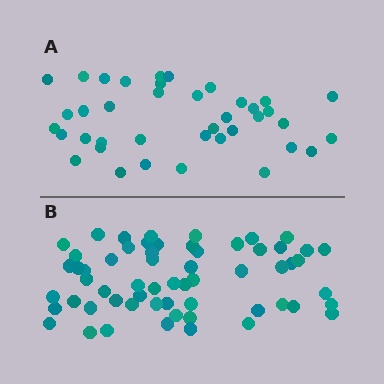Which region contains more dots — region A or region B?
Region B (the bottom region) has more dots.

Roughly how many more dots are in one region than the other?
Region B has approximately 20 more dots than region A.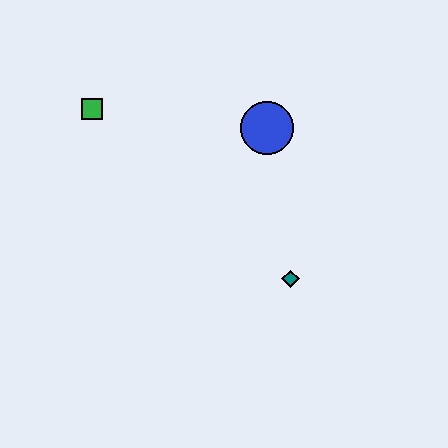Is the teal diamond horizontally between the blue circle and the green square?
No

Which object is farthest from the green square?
The teal diamond is farthest from the green square.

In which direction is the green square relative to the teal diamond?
The green square is to the left of the teal diamond.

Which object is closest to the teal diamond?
The blue circle is closest to the teal diamond.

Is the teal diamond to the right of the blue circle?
Yes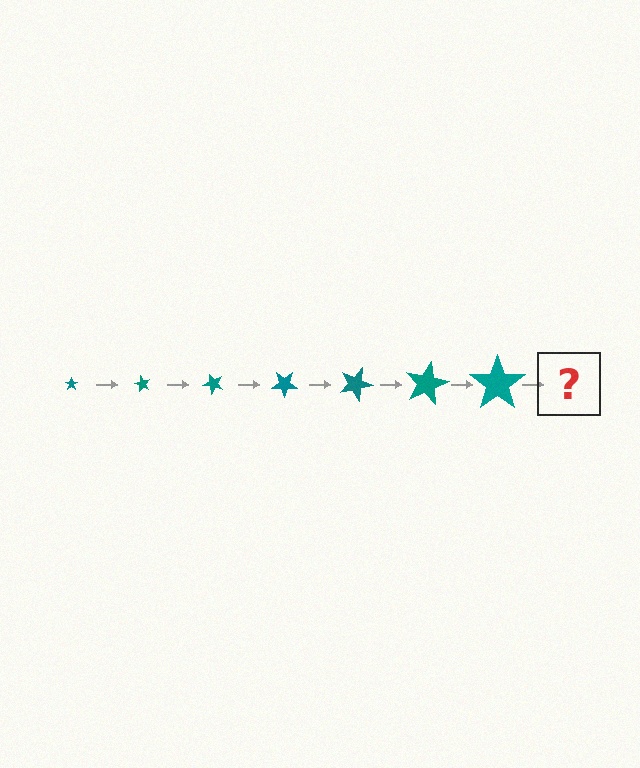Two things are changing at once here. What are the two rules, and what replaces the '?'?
The two rules are that the star grows larger each step and it rotates 60 degrees each step. The '?' should be a star, larger than the previous one and rotated 420 degrees from the start.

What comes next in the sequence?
The next element should be a star, larger than the previous one and rotated 420 degrees from the start.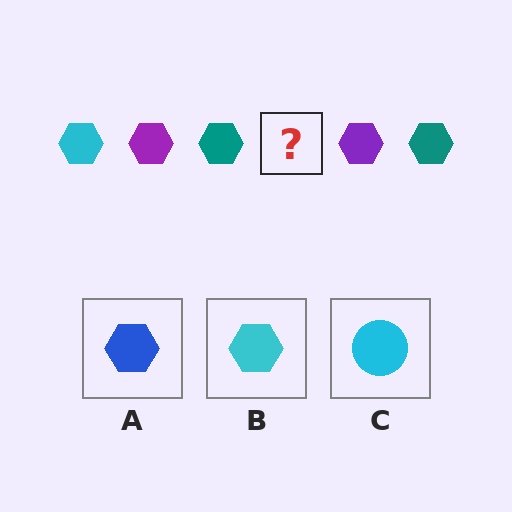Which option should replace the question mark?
Option B.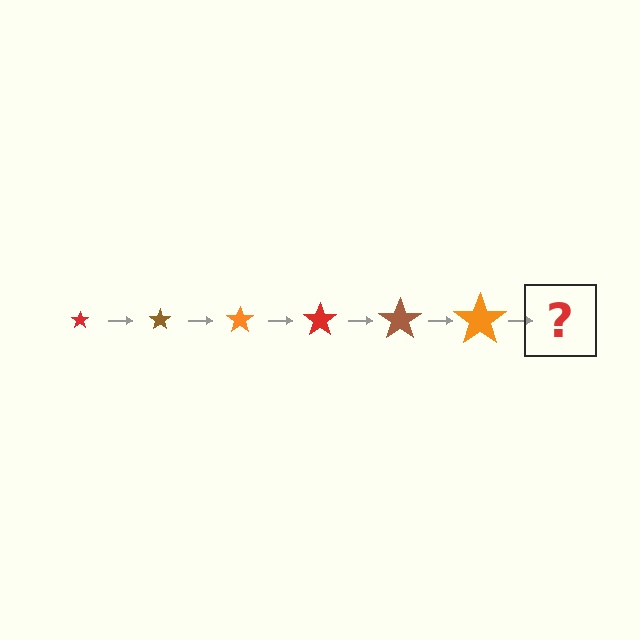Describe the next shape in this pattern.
It should be a red star, larger than the previous one.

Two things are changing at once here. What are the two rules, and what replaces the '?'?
The two rules are that the star grows larger each step and the color cycles through red, brown, and orange. The '?' should be a red star, larger than the previous one.